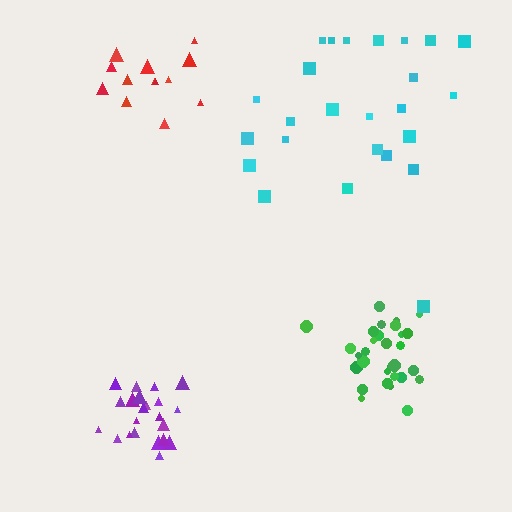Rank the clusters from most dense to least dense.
green, purple, red, cyan.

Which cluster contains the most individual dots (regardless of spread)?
Green (32).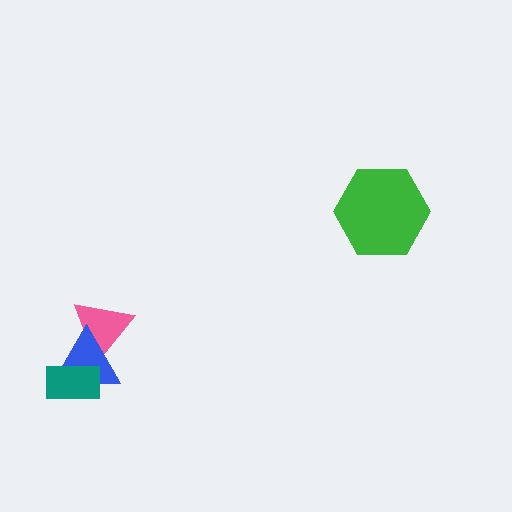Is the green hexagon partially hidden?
No, no other shape covers it.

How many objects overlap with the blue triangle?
2 objects overlap with the blue triangle.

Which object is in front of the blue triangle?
The teal rectangle is in front of the blue triangle.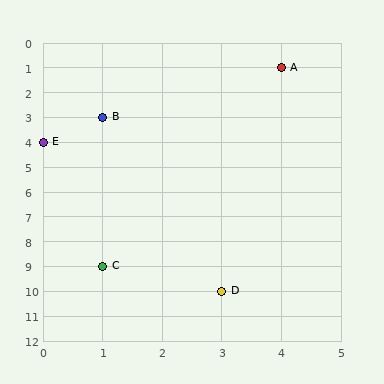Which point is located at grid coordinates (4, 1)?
Point A is at (4, 1).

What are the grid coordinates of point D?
Point D is at grid coordinates (3, 10).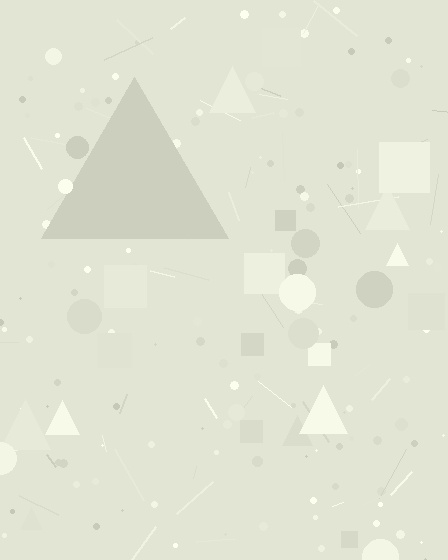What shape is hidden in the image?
A triangle is hidden in the image.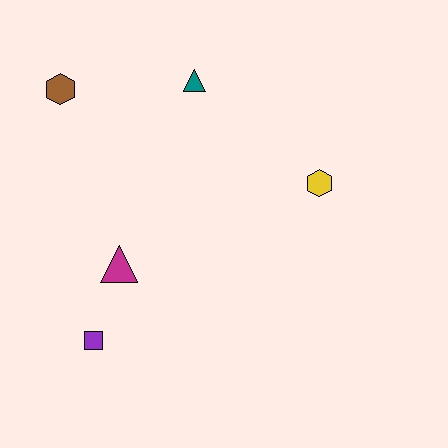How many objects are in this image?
There are 5 objects.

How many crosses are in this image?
There are no crosses.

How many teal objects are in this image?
There is 1 teal object.